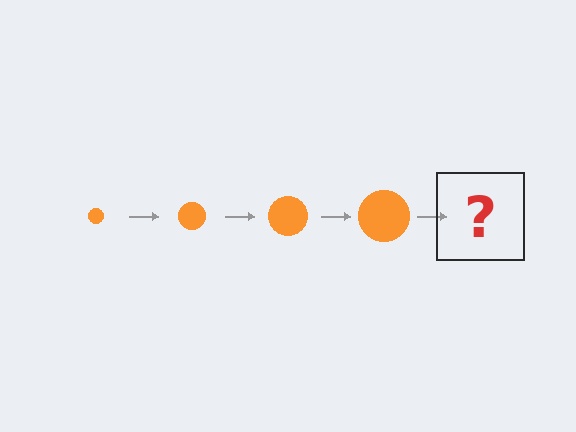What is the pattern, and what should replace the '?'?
The pattern is that the circle gets progressively larger each step. The '?' should be an orange circle, larger than the previous one.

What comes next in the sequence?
The next element should be an orange circle, larger than the previous one.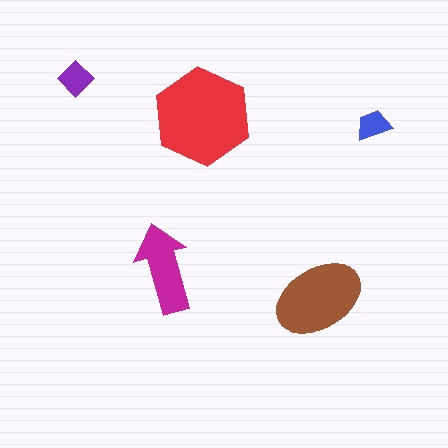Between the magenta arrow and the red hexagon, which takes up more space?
The red hexagon.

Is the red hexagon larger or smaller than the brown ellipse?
Larger.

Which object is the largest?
The red hexagon.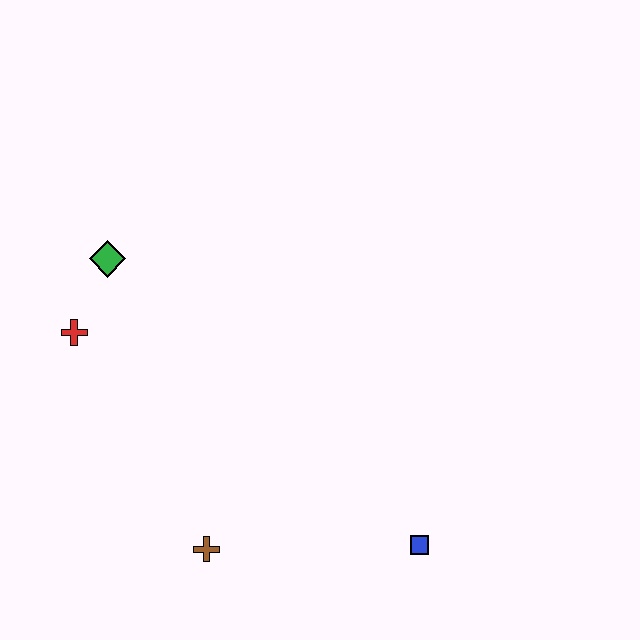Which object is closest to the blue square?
The brown cross is closest to the blue square.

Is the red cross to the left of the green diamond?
Yes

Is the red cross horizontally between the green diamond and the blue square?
No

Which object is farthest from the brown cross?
The green diamond is farthest from the brown cross.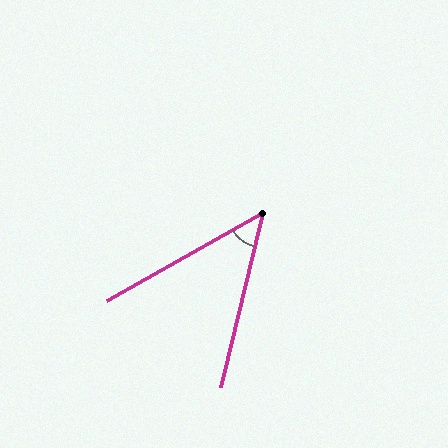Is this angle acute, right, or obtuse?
It is acute.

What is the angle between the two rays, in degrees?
Approximately 47 degrees.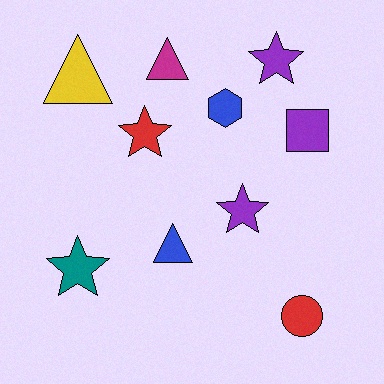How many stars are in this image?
There are 4 stars.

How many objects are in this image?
There are 10 objects.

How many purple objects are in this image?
There are 3 purple objects.